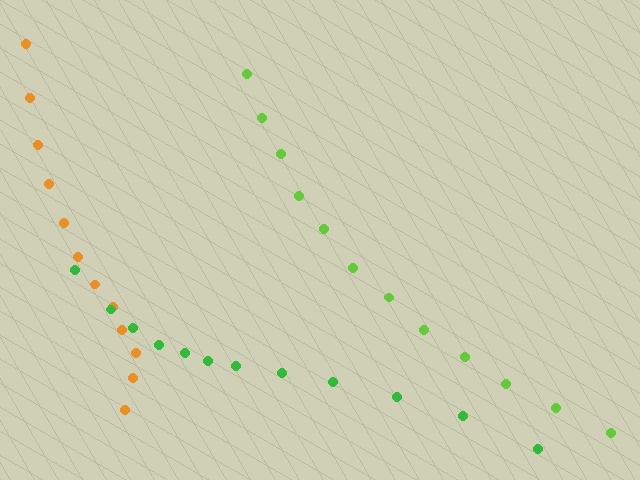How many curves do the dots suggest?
There are 3 distinct paths.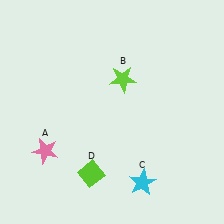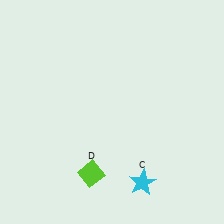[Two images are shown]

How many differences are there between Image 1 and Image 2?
There are 2 differences between the two images.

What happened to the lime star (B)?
The lime star (B) was removed in Image 2. It was in the top-right area of Image 1.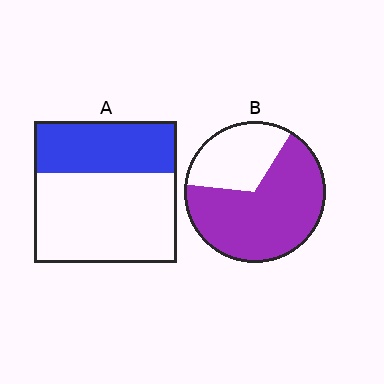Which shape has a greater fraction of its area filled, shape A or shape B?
Shape B.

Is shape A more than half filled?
No.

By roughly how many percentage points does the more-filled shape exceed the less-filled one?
By roughly 30 percentage points (B over A).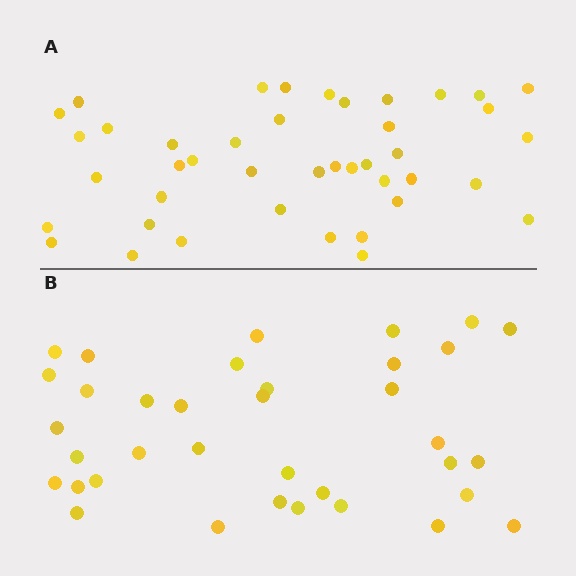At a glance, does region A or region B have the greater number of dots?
Region A (the top region) has more dots.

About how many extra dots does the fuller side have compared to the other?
Region A has about 6 more dots than region B.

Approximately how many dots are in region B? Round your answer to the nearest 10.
About 40 dots. (The exact count is 36, which rounds to 40.)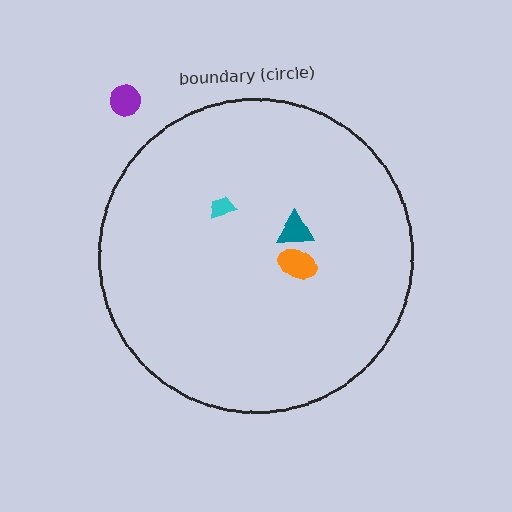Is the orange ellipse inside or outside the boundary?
Inside.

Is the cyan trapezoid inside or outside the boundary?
Inside.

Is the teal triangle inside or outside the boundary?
Inside.